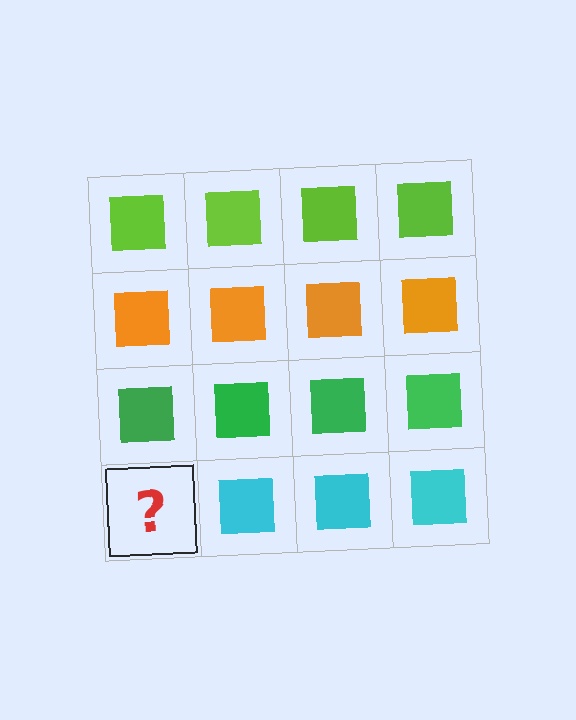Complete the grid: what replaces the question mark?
The question mark should be replaced with a cyan square.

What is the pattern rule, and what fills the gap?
The rule is that each row has a consistent color. The gap should be filled with a cyan square.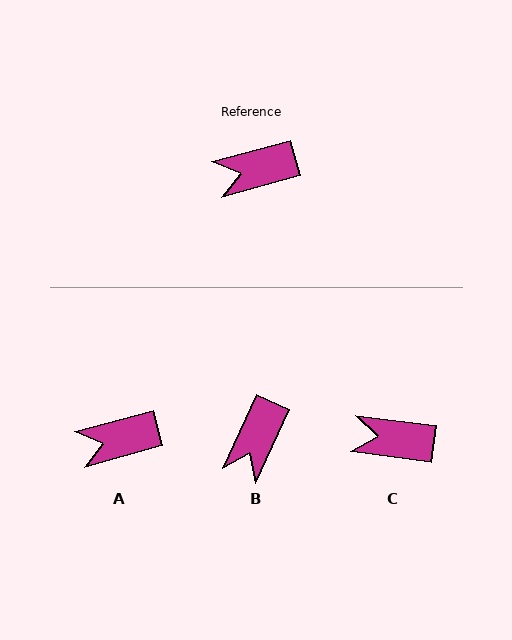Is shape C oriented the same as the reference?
No, it is off by about 22 degrees.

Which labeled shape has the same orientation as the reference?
A.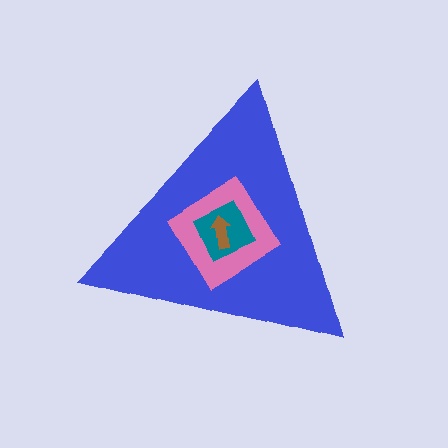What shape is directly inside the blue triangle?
The pink diamond.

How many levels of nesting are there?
4.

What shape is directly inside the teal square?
The brown arrow.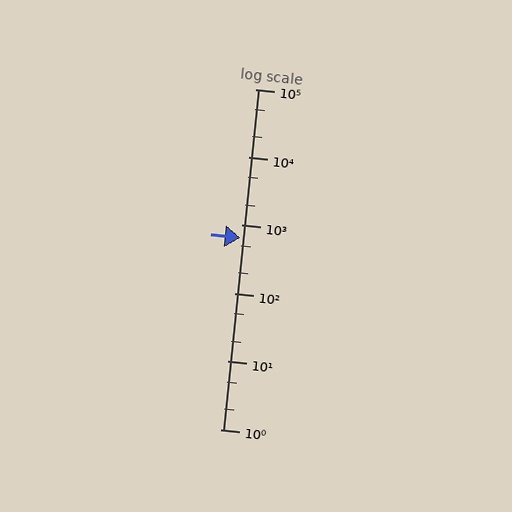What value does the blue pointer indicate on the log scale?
The pointer indicates approximately 660.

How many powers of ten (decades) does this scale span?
The scale spans 5 decades, from 1 to 100000.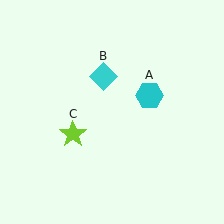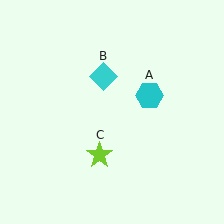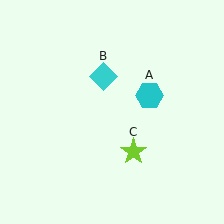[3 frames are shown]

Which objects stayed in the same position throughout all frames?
Cyan hexagon (object A) and cyan diamond (object B) remained stationary.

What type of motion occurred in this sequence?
The lime star (object C) rotated counterclockwise around the center of the scene.